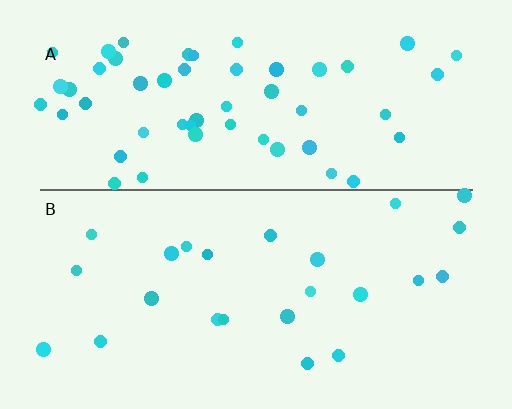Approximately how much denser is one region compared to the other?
Approximately 2.3× — region A over region B.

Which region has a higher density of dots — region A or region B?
A (the top).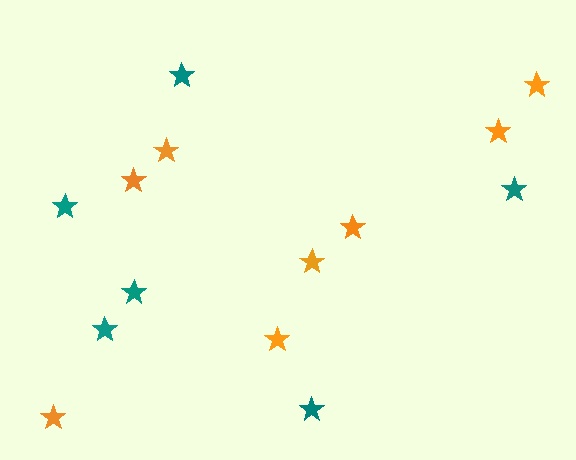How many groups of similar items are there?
There are 2 groups: one group of orange stars (8) and one group of teal stars (6).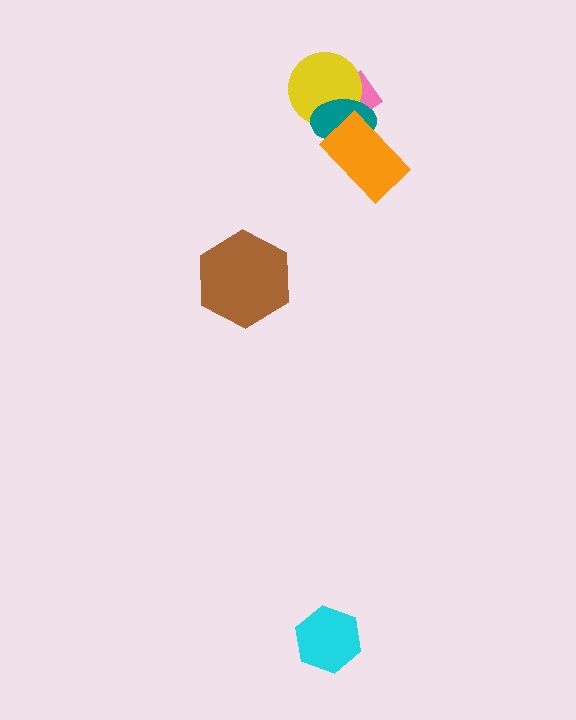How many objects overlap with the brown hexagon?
0 objects overlap with the brown hexagon.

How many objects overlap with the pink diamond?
3 objects overlap with the pink diamond.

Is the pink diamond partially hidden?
Yes, it is partially covered by another shape.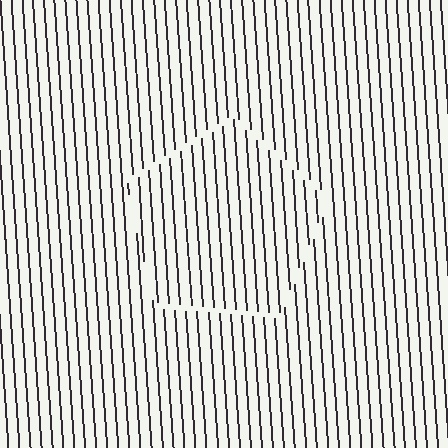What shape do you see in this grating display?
An illusory pentagon. The interior of the shape contains the same grating, shifted by half a period — the contour is defined by the phase discontinuity where line-ends from the inner and outer gratings abut.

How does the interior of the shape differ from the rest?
The interior of the shape contains the same grating, shifted by half a period — the contour is defined by the phase discontinuity where line-ends from the inner and outer gratings abut.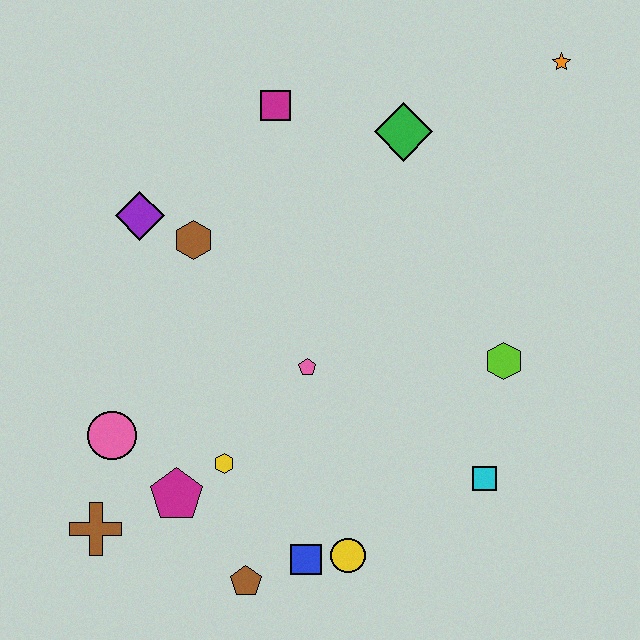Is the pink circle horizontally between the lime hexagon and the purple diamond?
No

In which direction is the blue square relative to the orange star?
The blue square is below the orange star.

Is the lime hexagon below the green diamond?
Yes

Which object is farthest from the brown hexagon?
The orange star is farthest from the brown hexagon.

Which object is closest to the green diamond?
The magenta square is closest to the green diamond.